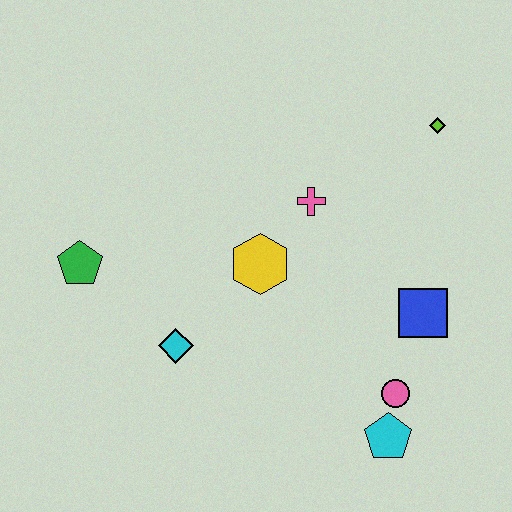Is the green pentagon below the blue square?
No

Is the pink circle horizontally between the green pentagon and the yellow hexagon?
No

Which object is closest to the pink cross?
The yellow hexagon is closest to the pink cross.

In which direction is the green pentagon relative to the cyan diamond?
The green pentagon is to the left of the cyan diamond.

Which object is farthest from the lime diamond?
The green pentagon is farthest from the lime diamond.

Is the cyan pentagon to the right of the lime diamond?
No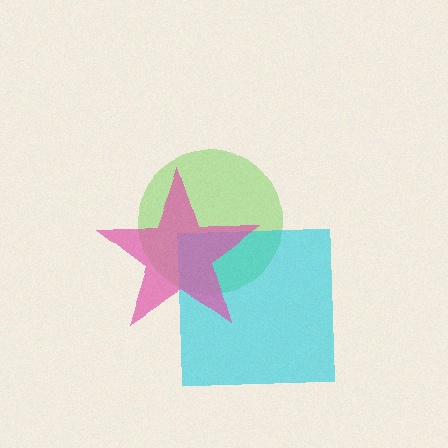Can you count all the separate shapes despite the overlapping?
Yes, there are 3 separate shapes.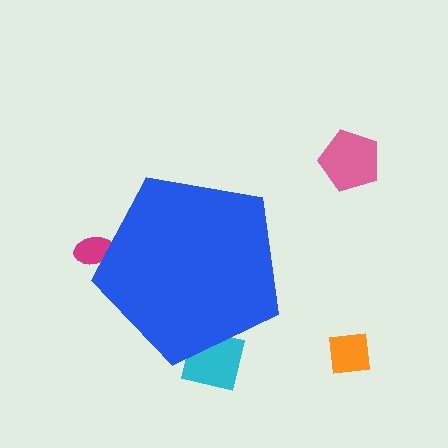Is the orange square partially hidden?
No, the orange square is fully visible.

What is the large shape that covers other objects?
A blue pentagon.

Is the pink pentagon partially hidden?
No, the pink pentagon is fully visible.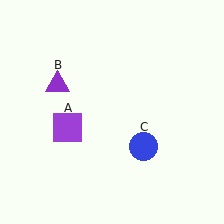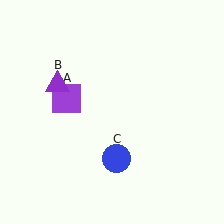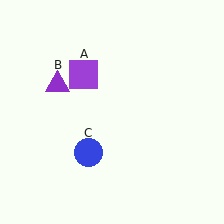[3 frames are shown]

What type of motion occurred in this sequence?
The purple square (object A), blue circle (object C) rotated clockwise around the center of the scene.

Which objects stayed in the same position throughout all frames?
Purple triangle (object B) remained stationary.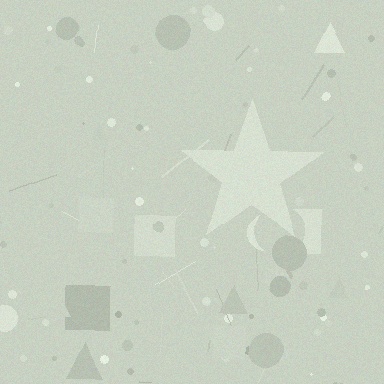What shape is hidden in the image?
A star is hidden in the image.